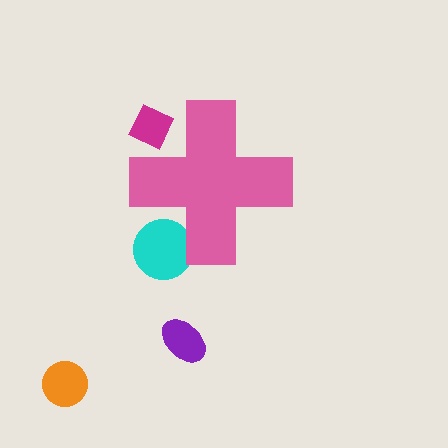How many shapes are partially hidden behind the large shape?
2 shapes are partially hidden.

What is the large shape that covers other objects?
A pink cross.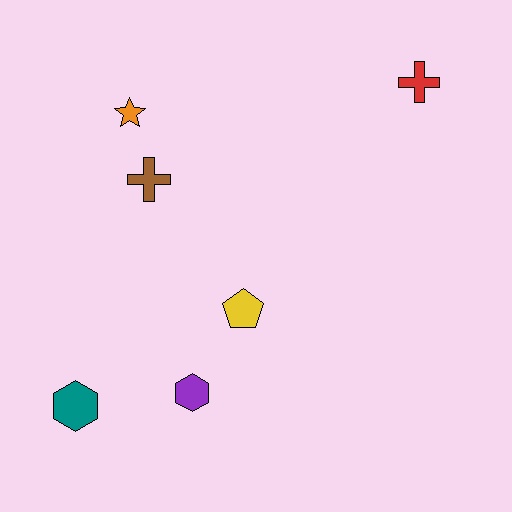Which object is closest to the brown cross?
The orange star is closest to the brown cross.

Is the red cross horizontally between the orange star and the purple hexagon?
No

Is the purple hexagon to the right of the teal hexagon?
Yes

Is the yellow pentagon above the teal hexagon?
Yes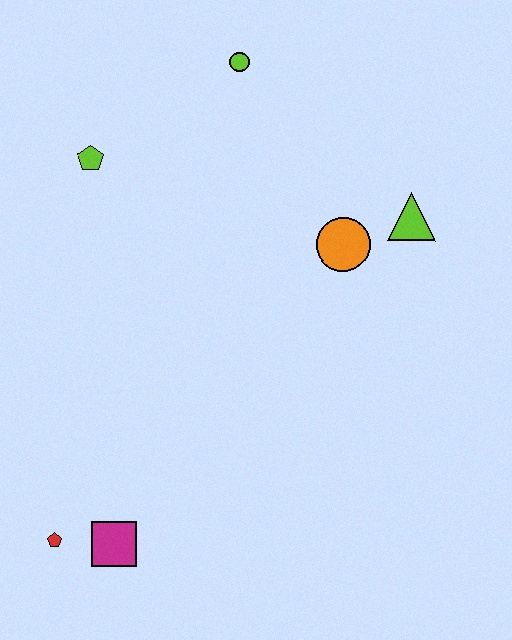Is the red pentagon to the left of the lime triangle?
Yes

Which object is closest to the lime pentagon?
The lime circle is closest to the lime pentagon.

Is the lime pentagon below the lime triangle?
No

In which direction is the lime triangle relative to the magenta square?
The lime triangle is above the magenta square.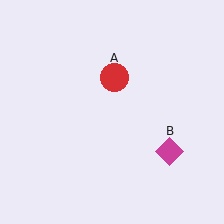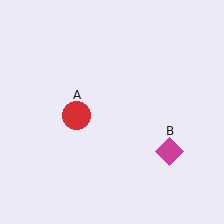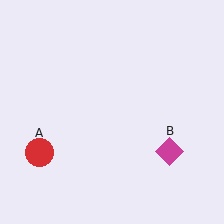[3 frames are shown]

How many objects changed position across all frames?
1 object changed position: red circle (object A).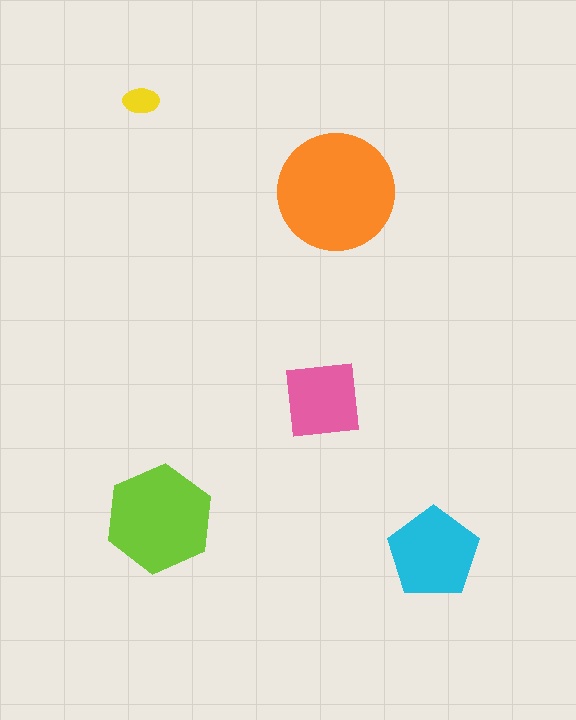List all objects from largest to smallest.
The orange circle, the lime hexagon, the cyan pentagon, the pink square, the yellow ellipse.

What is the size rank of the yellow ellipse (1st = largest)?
5th.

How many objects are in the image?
There are 5 objects in the image.